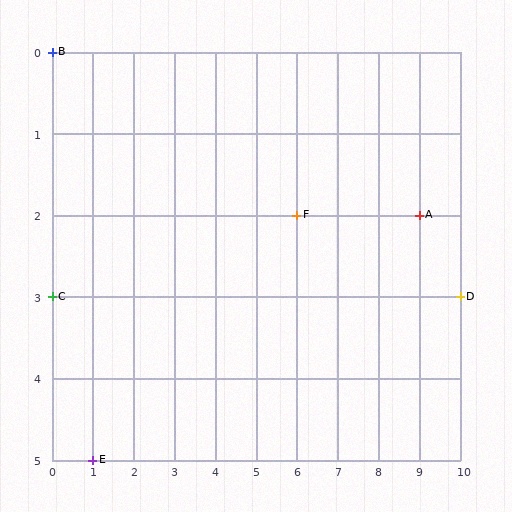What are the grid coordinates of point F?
Point F is at grid coordinates (6, 2).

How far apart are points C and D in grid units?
Points C and D are 10 columns apart.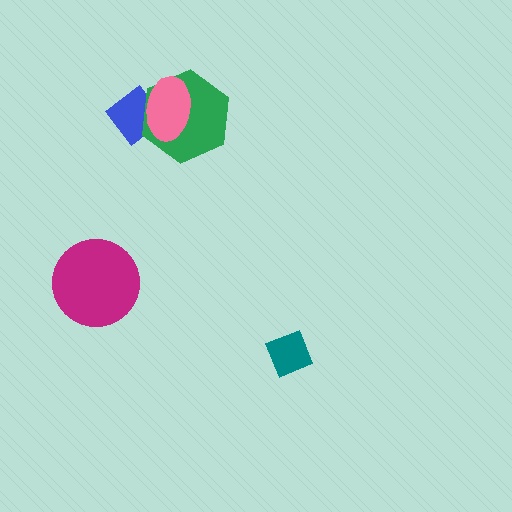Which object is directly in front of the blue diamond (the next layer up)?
The green hexagon is directly in front of the blue diamond.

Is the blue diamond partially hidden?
Yes, it is partially covered by another shape.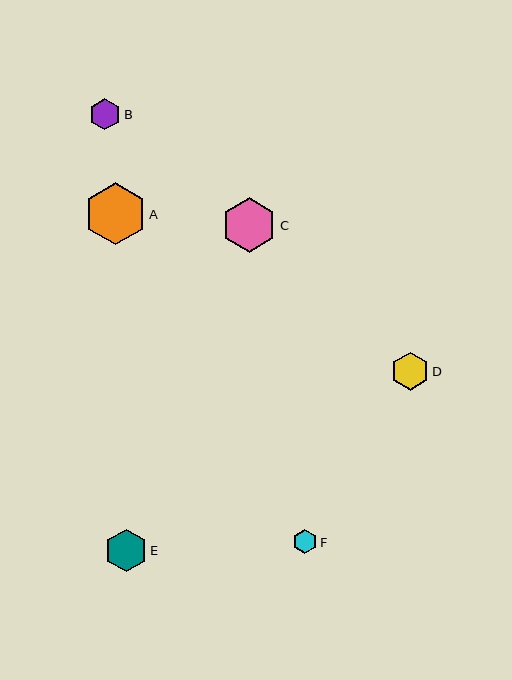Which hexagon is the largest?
Hexagon A is the largest with a size of approximately 62 pixels.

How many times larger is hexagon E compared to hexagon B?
Hexagon E is approximately 1.4 times the size of hexagon B.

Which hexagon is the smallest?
Hexagon F is the smallest with a size of approximately 24 pixels.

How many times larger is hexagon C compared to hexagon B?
Hexagon C is approximately 1.7 times the size of hexagon B.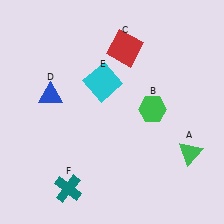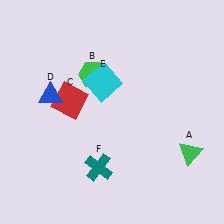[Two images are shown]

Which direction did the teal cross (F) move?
The teal cross (F) moved right.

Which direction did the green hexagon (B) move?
The green hexagon (B) moved left.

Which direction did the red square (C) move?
The red square (C) moved left.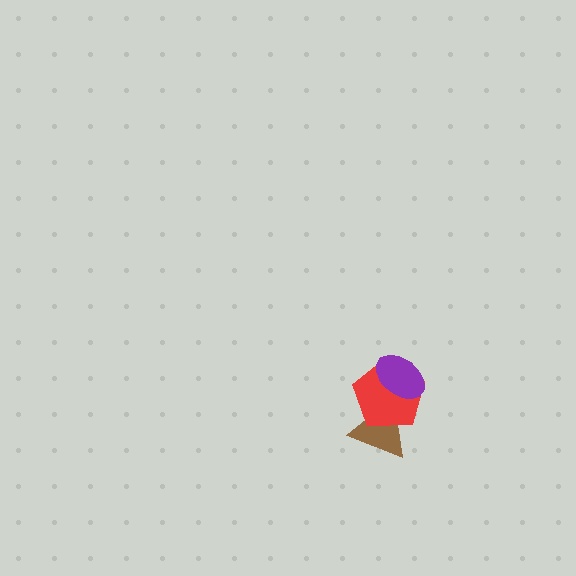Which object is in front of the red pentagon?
The purple ellipse is in front of the red pentagon.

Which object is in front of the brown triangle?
The red pentagon is in front of the brown triangle.